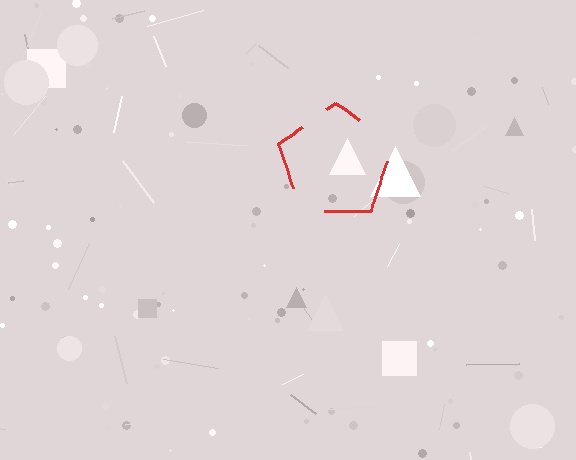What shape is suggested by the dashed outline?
The dashed outline suggests a pentagon.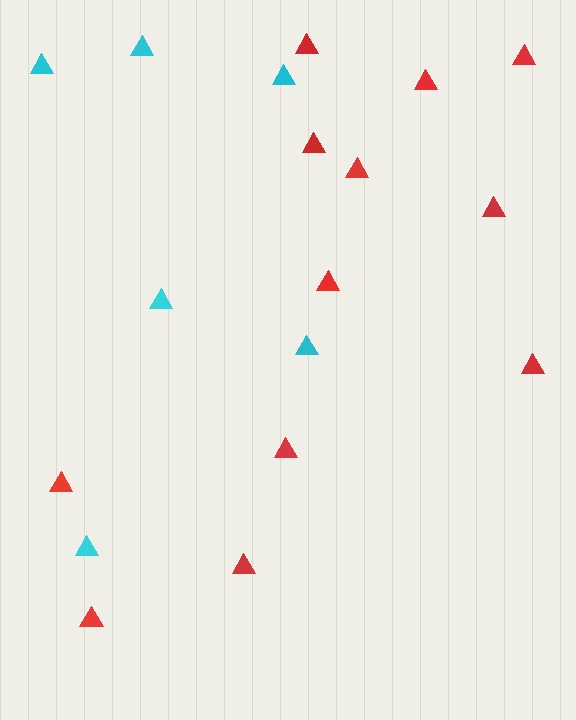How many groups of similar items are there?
There are 2 groups: one group of red triangles (12) and one group of cyan triangles (6).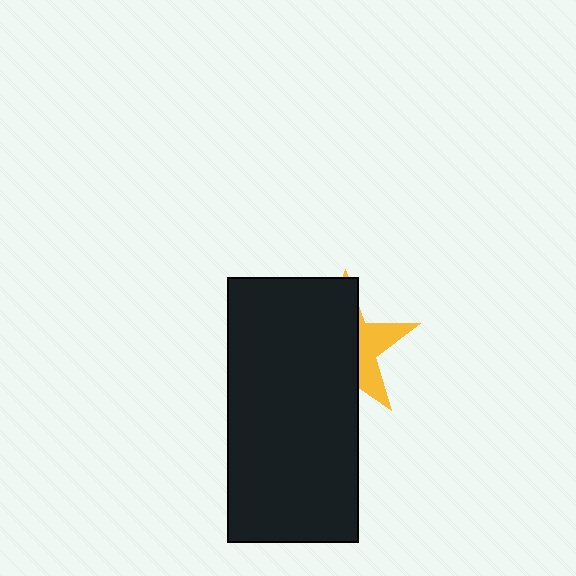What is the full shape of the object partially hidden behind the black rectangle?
The partially hidden object is a yellow star.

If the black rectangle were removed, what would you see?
You would see the complete yellow star.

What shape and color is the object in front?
The object in front is a black rectangle.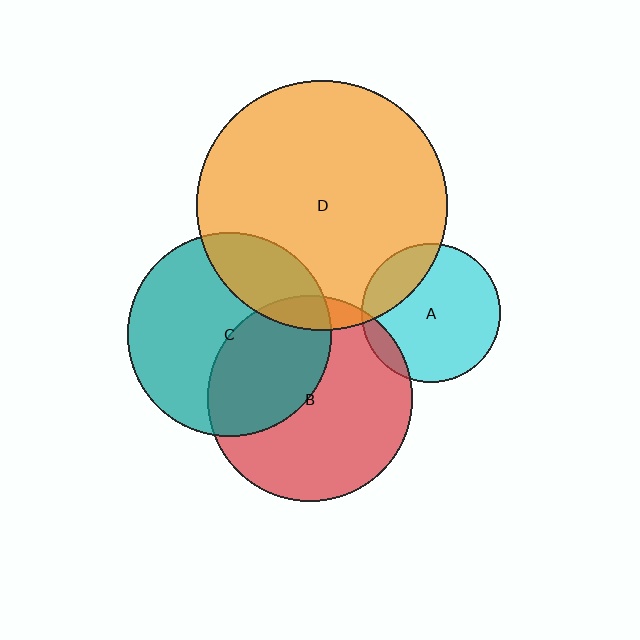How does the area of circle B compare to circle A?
Approximately 2.2 times.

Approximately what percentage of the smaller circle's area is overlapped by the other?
Approximately 10%.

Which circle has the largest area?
Circle D (orange).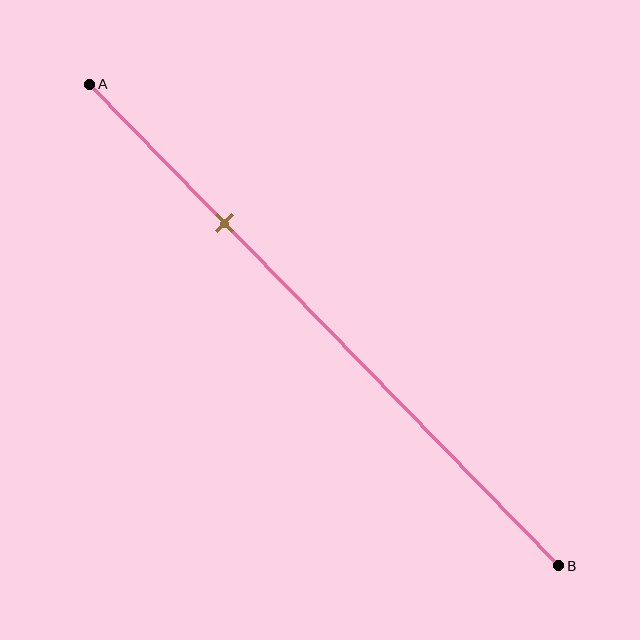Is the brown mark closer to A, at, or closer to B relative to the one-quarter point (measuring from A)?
The brown mark is closer to point B than the one-quarter point of segment AB.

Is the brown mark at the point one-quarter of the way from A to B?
No, the mark is at about 30% from A, not at the 25% one-quarter point.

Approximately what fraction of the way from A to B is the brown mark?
The brown mark is approximately 30% of the way from A to B.